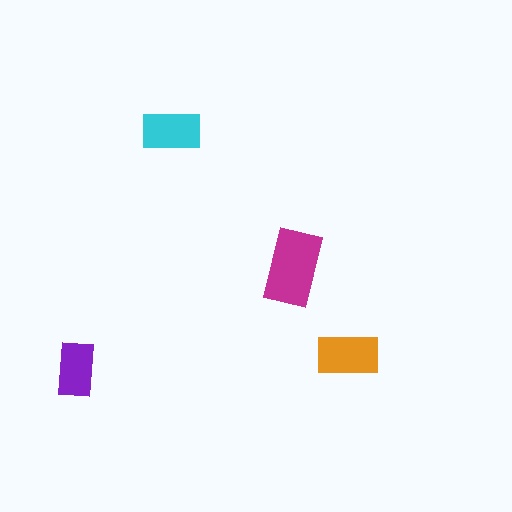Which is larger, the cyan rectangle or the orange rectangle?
The orange one.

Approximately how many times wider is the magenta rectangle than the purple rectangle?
About 1.5 times wider.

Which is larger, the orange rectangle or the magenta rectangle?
The magenta one.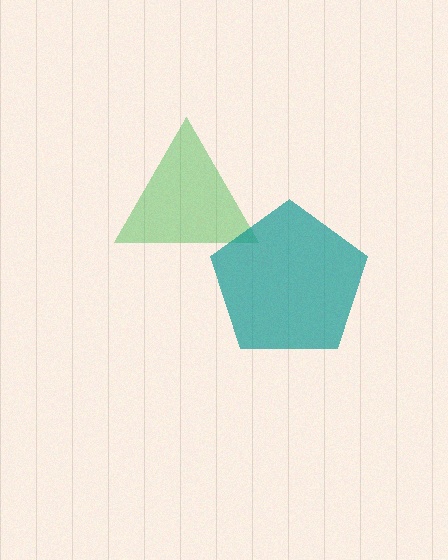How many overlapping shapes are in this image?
There are 2 overlapping shapes in the image.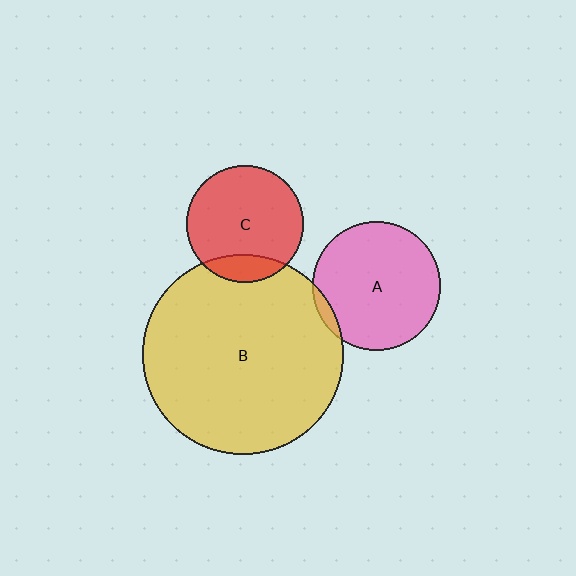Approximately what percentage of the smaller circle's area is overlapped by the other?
Approximately 15%.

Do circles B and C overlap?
Yes.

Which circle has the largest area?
Circle B (yellow).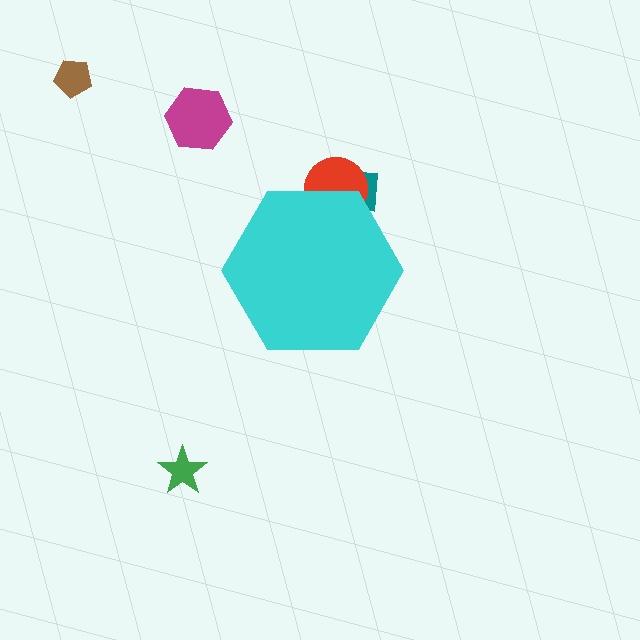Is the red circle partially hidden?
Yes, the red circle is partially hidden behind the cyan hexagon.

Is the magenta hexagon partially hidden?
No, the magenta hexagon is fully visible.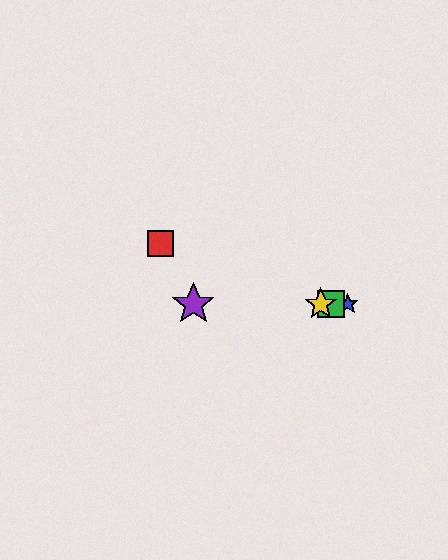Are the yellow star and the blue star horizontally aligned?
Yes, both are at y≈304.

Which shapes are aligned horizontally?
The blue star, the green square, the yellow star, the purple star are aligned horizontally.